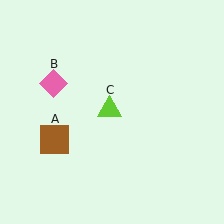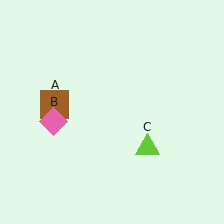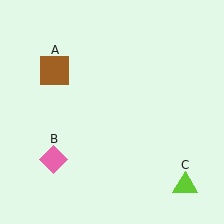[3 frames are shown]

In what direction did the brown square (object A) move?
The brown square (object A) moved up.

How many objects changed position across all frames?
3 objects changed position: brown square (object A), pink diamond (object B), lime triangle (object C).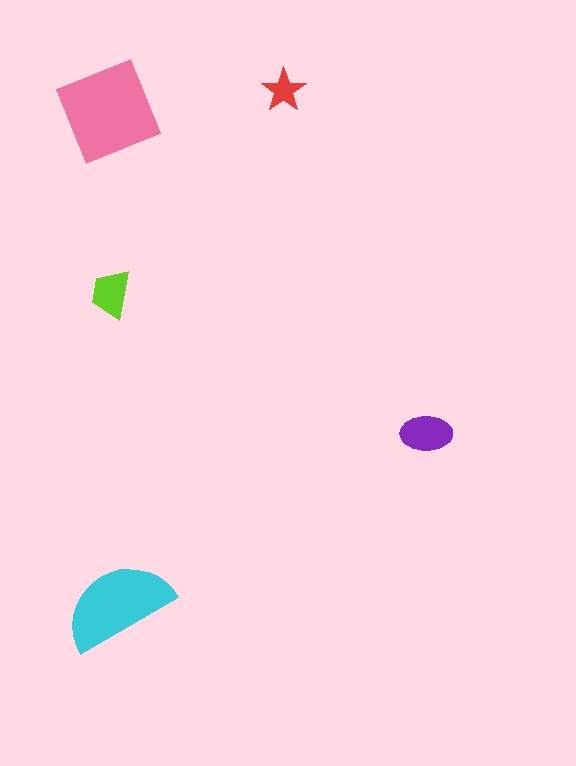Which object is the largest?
The pink diamond.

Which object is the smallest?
The red star.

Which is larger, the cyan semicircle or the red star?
The cyan semicircle.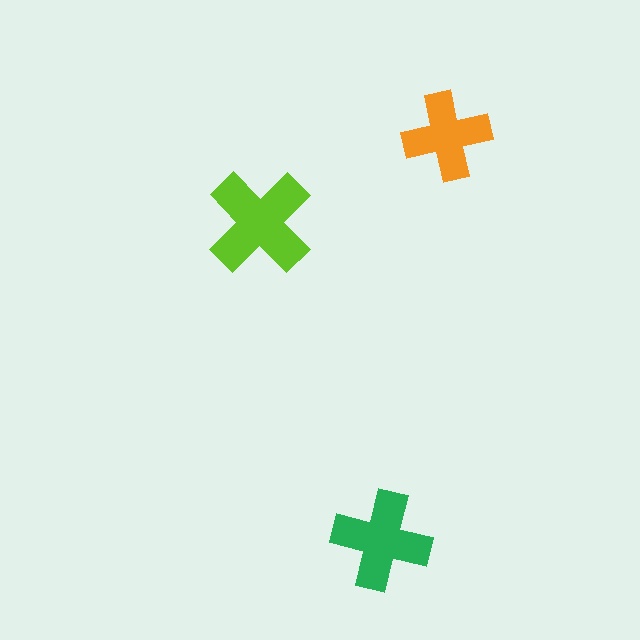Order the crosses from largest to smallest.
the lime one, the green one, the orange one.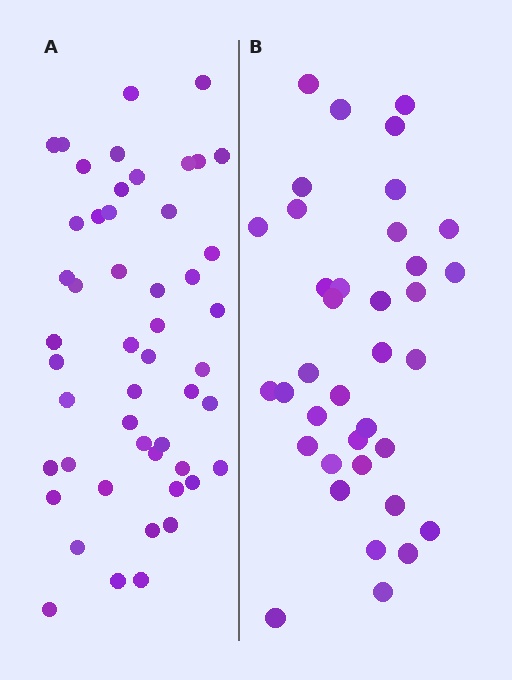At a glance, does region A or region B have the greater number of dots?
Region A (the left region) has more dots.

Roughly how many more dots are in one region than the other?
Region A has approximately 15 more dots than region B.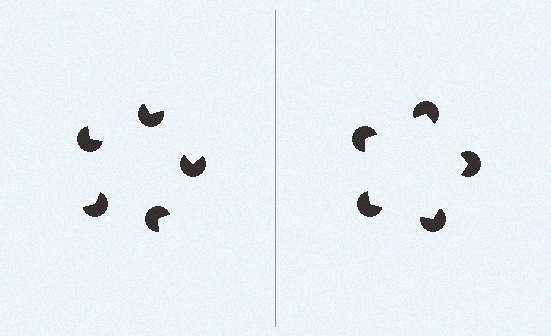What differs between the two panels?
The pac-man discs are positioned identically on both sides; only the wedge orientations differ. On the right they align to a pentagon; on the left they are misaligned.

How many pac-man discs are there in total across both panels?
10 — 5 on each side.